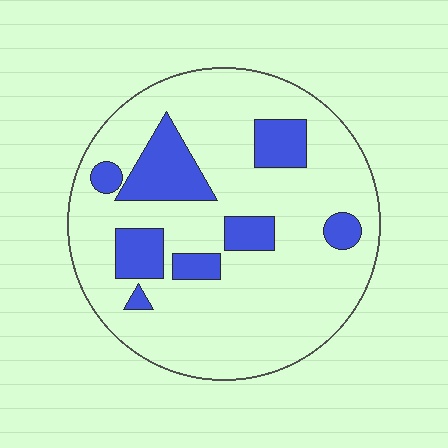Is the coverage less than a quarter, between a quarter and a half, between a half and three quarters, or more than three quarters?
Less than a quarter.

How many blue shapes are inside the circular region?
8.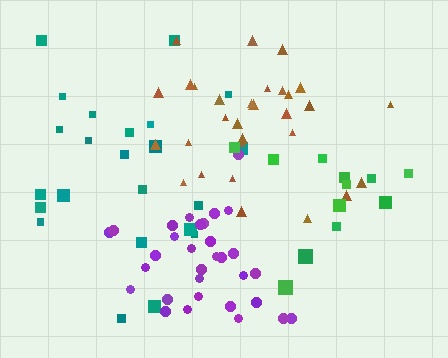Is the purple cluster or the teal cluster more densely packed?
Purple.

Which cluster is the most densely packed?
Purple.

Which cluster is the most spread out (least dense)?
Green.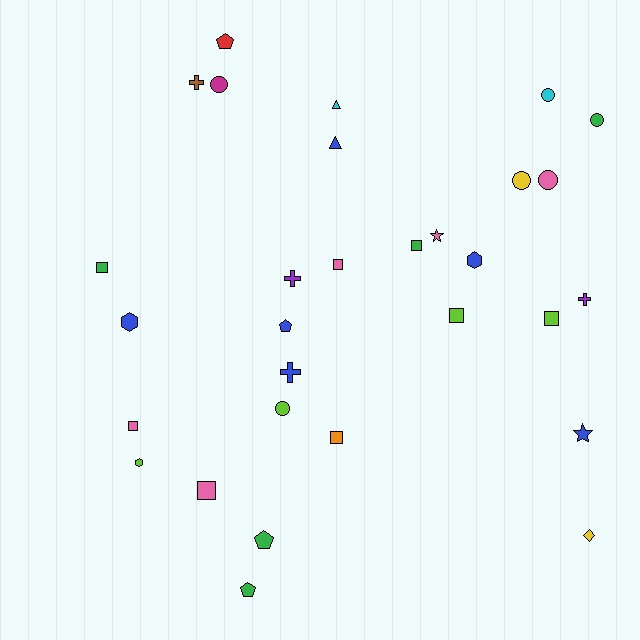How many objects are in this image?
There are 30 objects.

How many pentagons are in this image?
There are 4 pentagons.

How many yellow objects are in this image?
There are 2 yellow objects.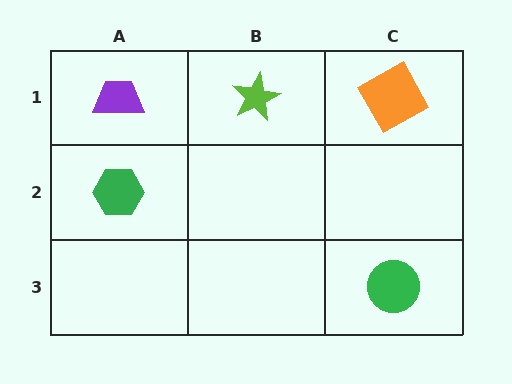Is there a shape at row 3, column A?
No, that cell is empty.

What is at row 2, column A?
A green hexagon.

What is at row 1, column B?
A lime star.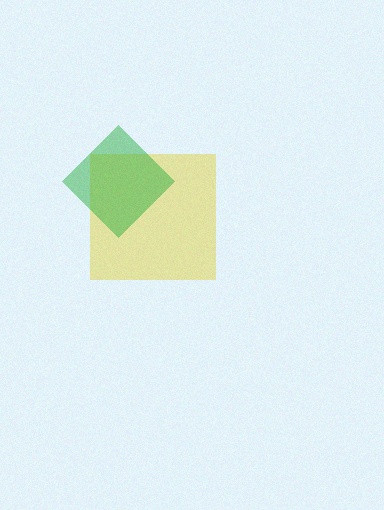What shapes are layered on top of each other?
The layered shapes are: a yellow square, a green diamond.